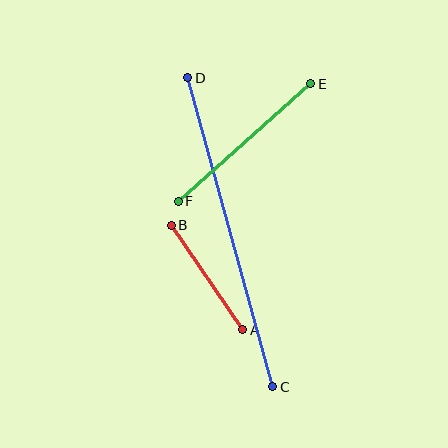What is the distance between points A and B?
The distance is approximately 127 pixels.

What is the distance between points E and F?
The distance is approximately 177 pixels.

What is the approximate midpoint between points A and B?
The midpoint is at approximately (207, 277) pixels.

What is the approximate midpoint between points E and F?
The midpoint is at approximately (245, 142) pixels.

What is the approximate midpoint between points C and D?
The midpoint is at approximately (230, 232) pixels.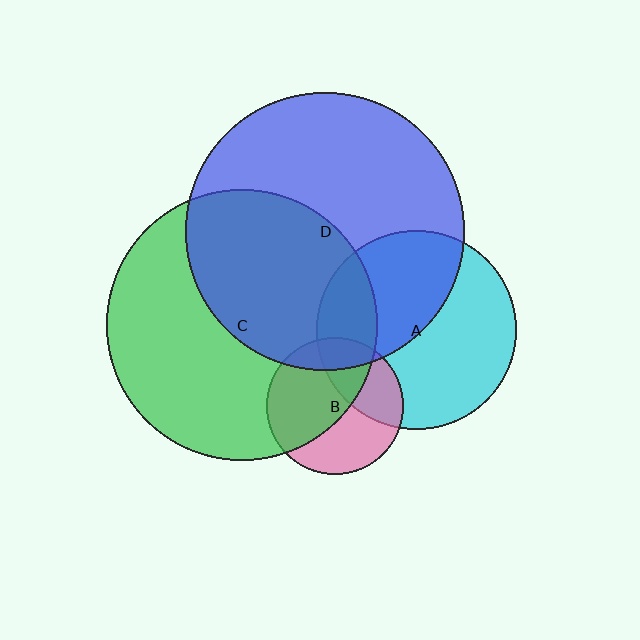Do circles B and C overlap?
Yes.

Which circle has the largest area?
Circle D (blue).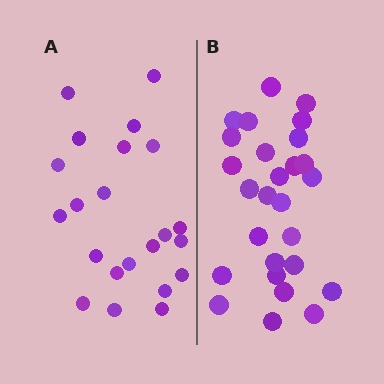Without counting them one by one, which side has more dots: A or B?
Region B (the right region) has more dots.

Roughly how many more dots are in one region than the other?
Region B has about 5 more dots than region A.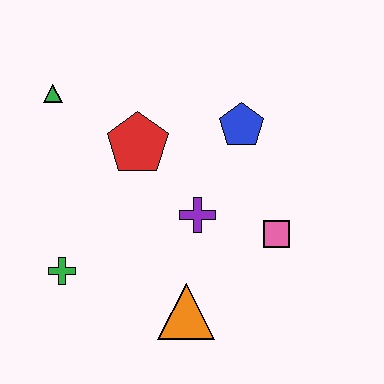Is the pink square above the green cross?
Yes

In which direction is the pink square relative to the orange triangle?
The pink square is to the right of the orange triangle.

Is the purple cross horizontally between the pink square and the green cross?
Yes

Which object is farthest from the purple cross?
The green triangle is farthest from the purple cross.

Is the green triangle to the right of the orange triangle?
No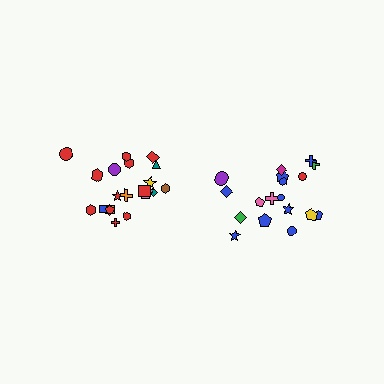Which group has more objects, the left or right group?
The left group.